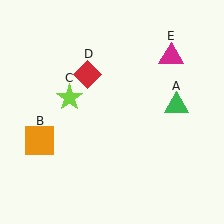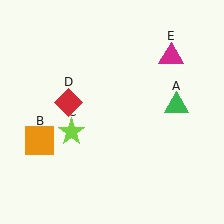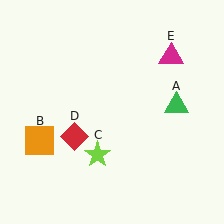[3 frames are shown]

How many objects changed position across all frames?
2 objects changed position: lime star (object C), red diamond (object D).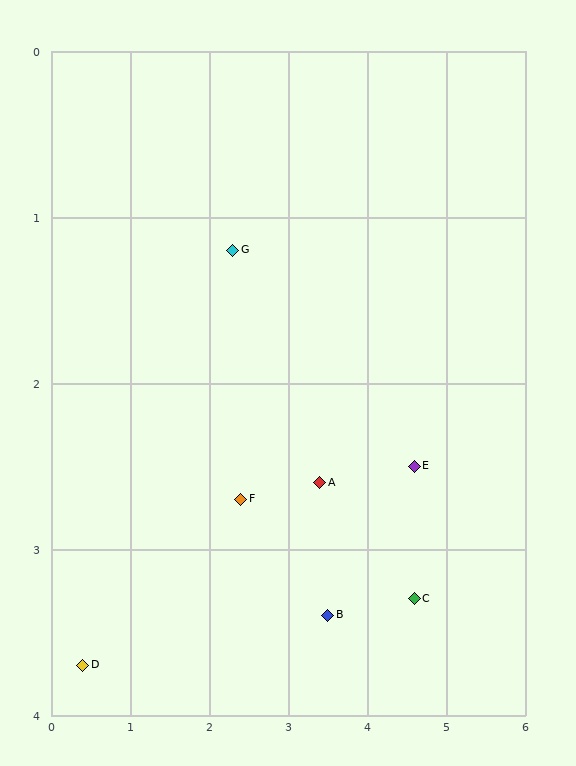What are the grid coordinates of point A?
Point A is at approximately (3.4, 2.6).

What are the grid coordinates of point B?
Point B is at approximately (3.5, 3.4).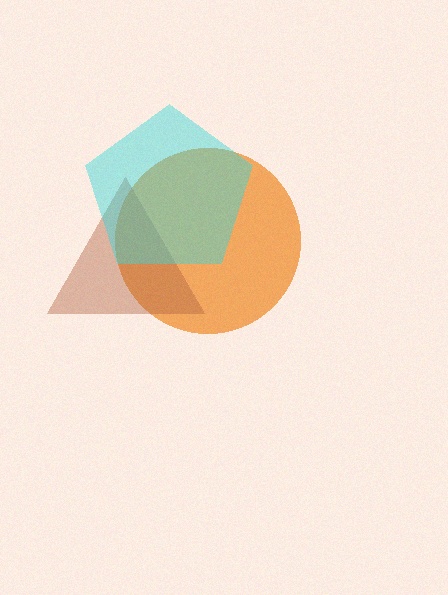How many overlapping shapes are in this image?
There are 3 overlapping shapes in the image.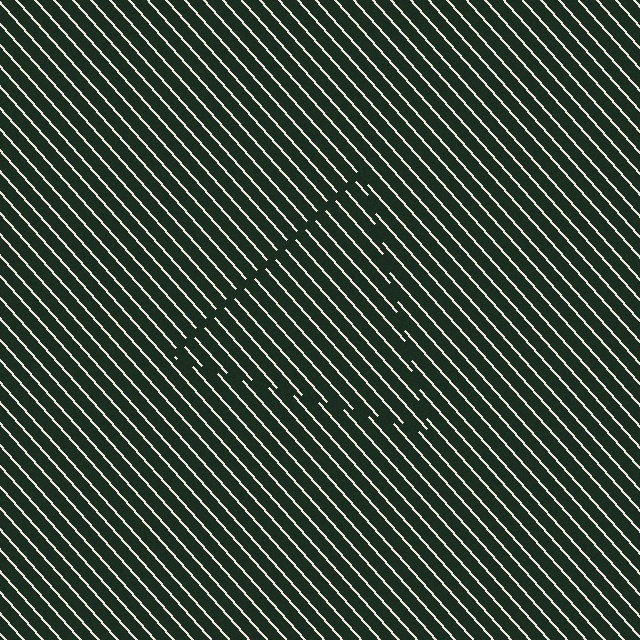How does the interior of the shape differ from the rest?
The interior of the shape contains the same grating, shifted by half a period — the contour is defined by the phase discontinuity where line-ends from the inner and outer gratings abut.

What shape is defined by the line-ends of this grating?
An illusory triangle. The interior of the shape contains the same grating, shifted by half a period — the contour is defined by the phase discontinuity where line-ends from the inner and outer gratings abut.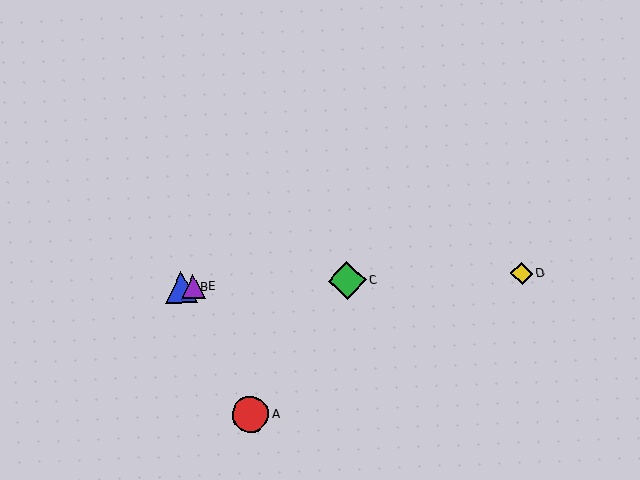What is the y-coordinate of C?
Object C is at y≈281.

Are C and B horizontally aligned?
Yes, both are at y≈281.